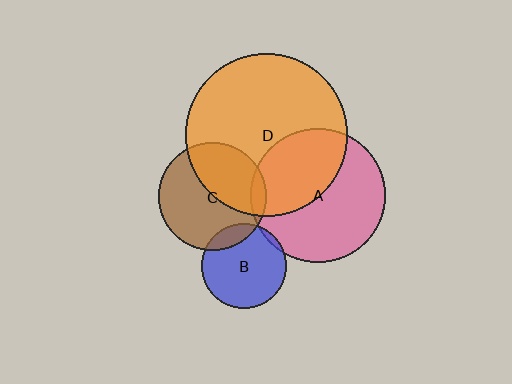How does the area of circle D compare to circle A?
Approximately 1.5 times.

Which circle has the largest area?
Circle D (orange).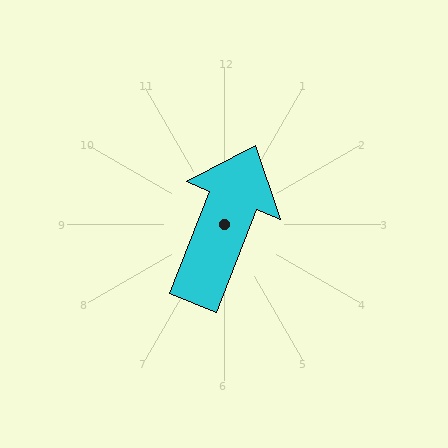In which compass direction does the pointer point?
North.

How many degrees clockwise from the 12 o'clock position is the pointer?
Approximately 22 degrees.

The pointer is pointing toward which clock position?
Roughly 1 o'clock.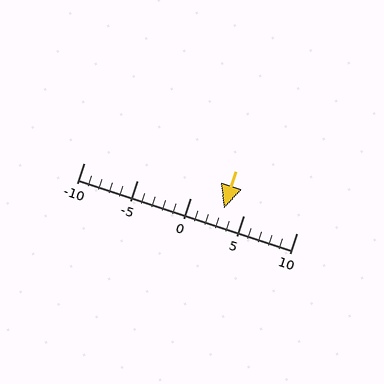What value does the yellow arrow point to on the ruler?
The yellow arrow points to approximately 3.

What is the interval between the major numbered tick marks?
The major tick marks are spaced 5 units apart.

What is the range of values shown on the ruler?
The ruler shows values from -10 to 10.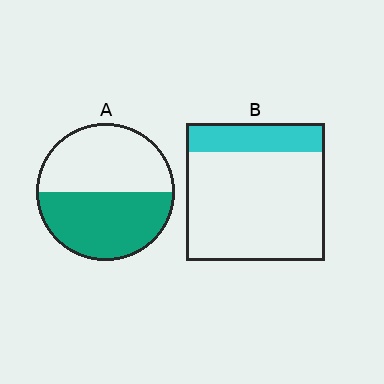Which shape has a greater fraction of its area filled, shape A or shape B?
Shape A.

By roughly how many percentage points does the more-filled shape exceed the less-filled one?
By roughly 30 percentage points (A over B).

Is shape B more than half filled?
No.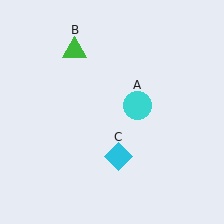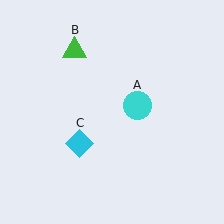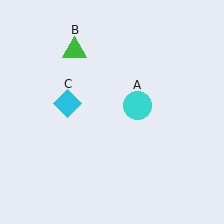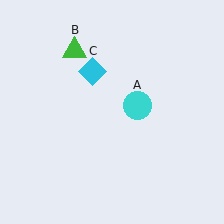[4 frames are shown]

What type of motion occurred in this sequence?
The cyan diamond (object C) rotated clockwise around the center of the scene.